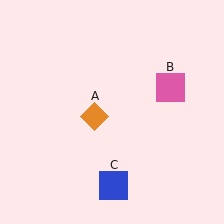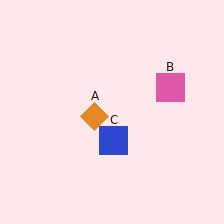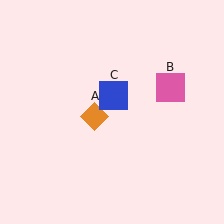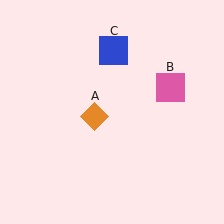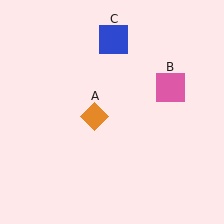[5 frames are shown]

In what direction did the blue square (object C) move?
The blue square (object C) moved up.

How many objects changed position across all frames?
1 object changed position: blue square (object C).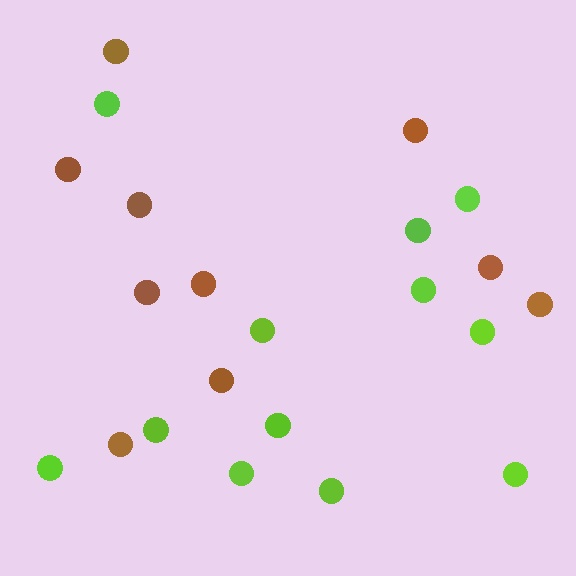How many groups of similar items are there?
There are 2 groups: one group of lime circles (12) and one group of brown circles (10).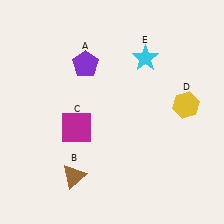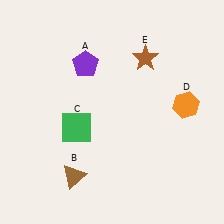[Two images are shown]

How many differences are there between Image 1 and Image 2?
There are 3 differences between the two images.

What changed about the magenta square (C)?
In Image 1, C is magenta. In Image 2, it changed to green.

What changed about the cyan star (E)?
In Image 1, E is cyan. In Image 2, it changed to brown.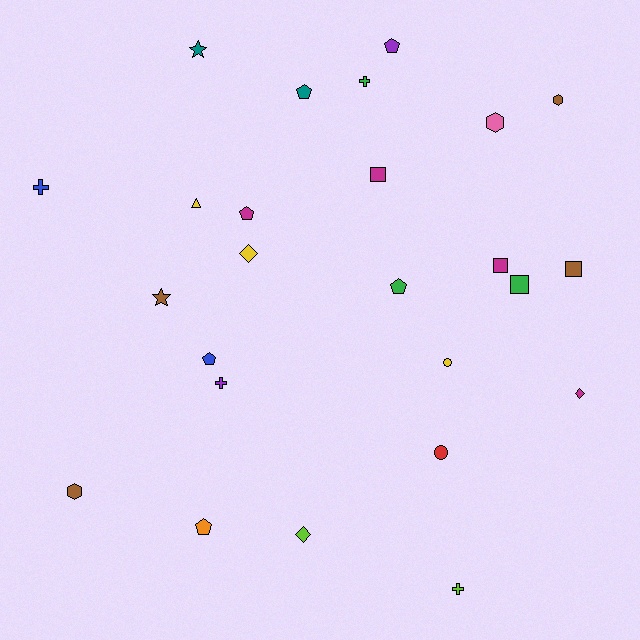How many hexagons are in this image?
There are 3 hexagons.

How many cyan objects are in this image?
There are no cyan objects.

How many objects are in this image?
There are 25 objects.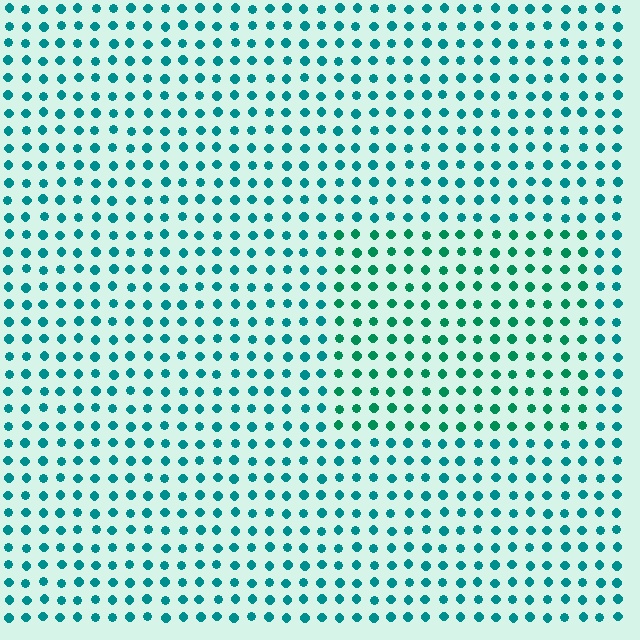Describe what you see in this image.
The image is filled with small teal elements in a uniform arrangement. A rectangle-shaped region is visible where the elements are tinted to a slightly different hue, forming a subtle color boundary.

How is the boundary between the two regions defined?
The boundary is defined purely by a slight shift in hue (about 25 degrees). Spacing, size, and orientation are identical on both sides.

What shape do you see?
I see a rectangle.